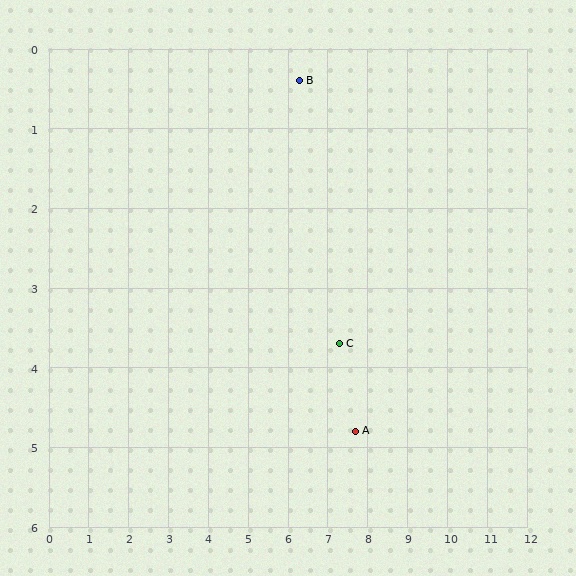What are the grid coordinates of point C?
Point C is at approximately (7.3, 3.7).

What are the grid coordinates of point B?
Point B is at approximately (6.3, 0.4).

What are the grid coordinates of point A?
Point A is at approximately (7.7, 4.8).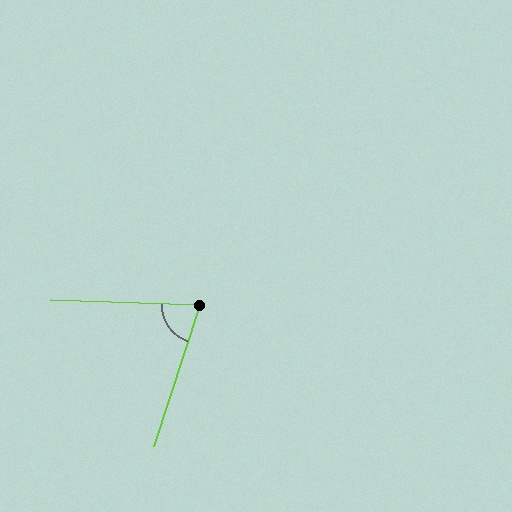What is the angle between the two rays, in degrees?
Approximately 74 degrees.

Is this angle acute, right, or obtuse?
It is acute.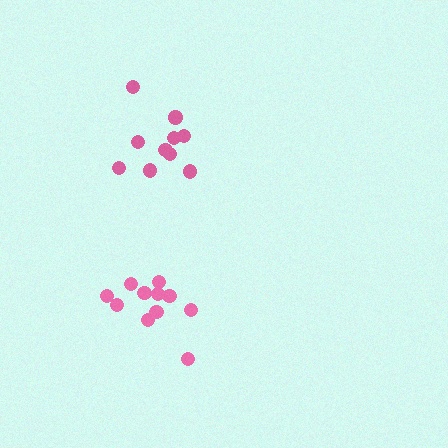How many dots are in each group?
Group 1: 12 dots, Group 2: 10 dots (22 total).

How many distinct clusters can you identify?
There are 2 distinct clusters.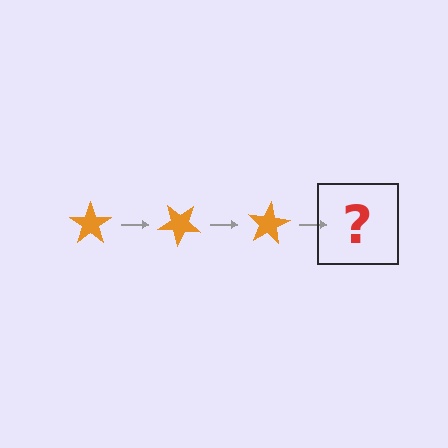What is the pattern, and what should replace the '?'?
The pattern is that the star rotates 40 degrees each step. The '?' should be an orange star rotated 120 degrees.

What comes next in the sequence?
The next element should be an orange star rotated 120 degrees.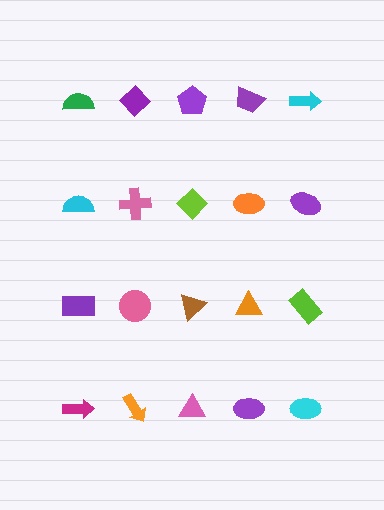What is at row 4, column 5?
A cyan ellipse.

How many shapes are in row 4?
5 shapes.